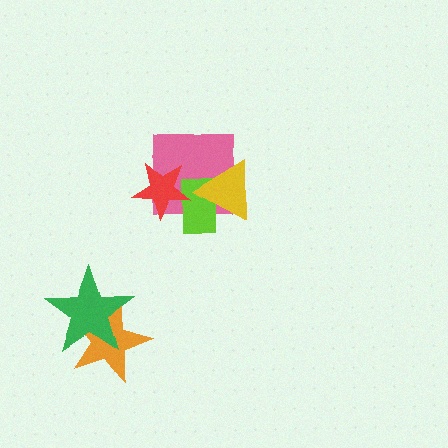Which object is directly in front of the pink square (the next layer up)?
The lime rectangle is directly in front of the pink square.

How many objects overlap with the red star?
2 objects overlap with the red star.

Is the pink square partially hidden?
Yes, it is partially covered by another shape.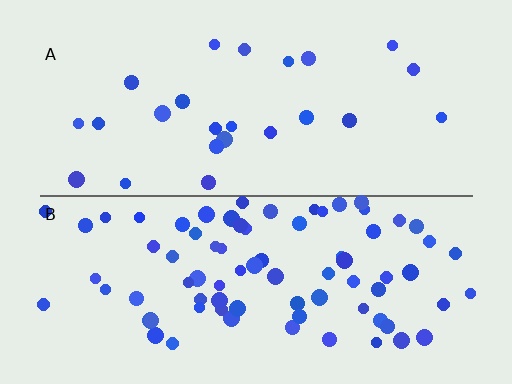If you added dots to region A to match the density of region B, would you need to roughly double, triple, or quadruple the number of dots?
Approximately triple.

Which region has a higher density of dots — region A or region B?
B (the bottom).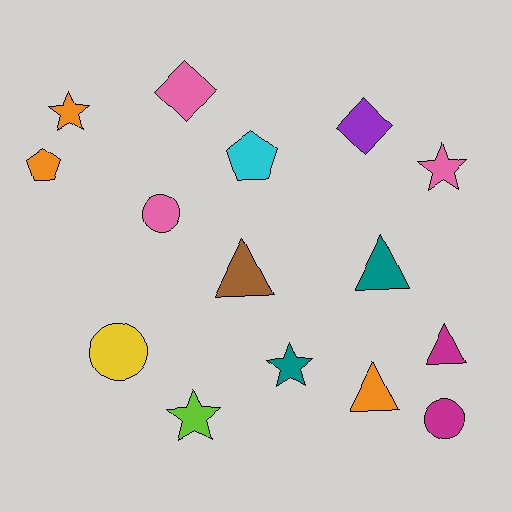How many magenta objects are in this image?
There are 2 magenta objects.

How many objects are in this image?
There are 15 objects.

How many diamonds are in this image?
There are 2 diamonds.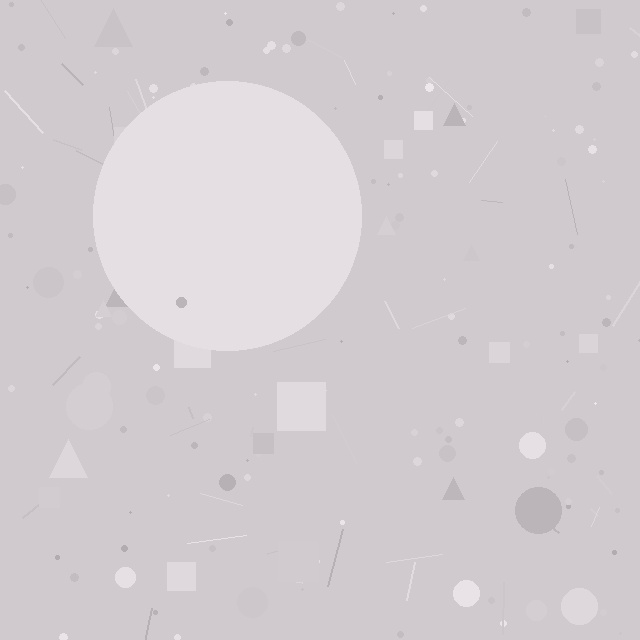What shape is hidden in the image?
A circle is hidden in the image.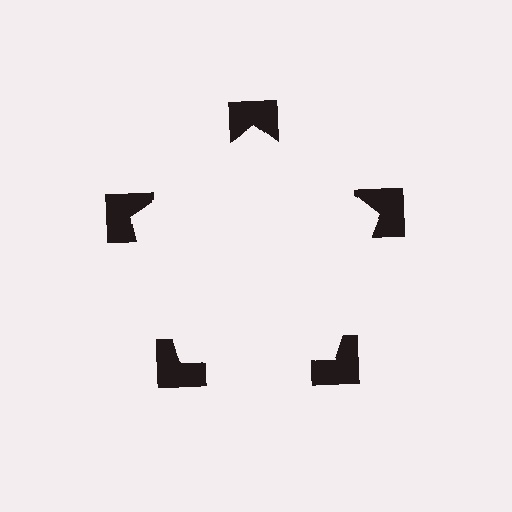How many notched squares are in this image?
There are 5 — one at each vertex of the illusory pentagon.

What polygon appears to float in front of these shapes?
An illusory pentagon — its edges are inferred from the aligned wedge cuts in the notched squares, not physically drawn.